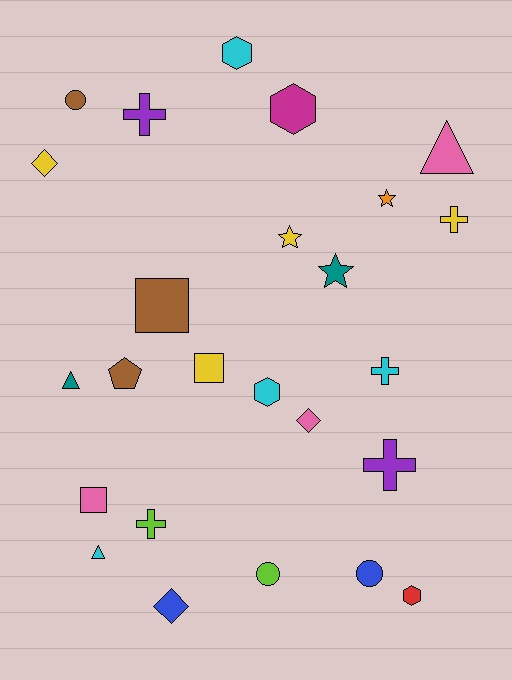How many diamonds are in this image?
There are 3 diamonds.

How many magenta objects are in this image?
There is 1 magenta object.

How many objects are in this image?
There are 25 objects.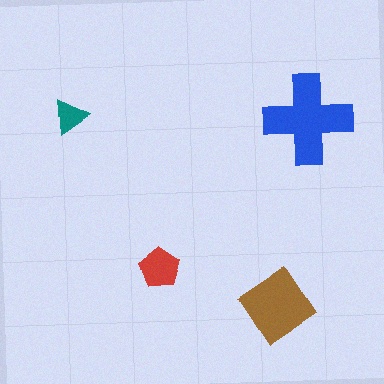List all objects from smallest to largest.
The teal triangle, the red pentagon, the brown diamond, the blue cross.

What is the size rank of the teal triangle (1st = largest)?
4th.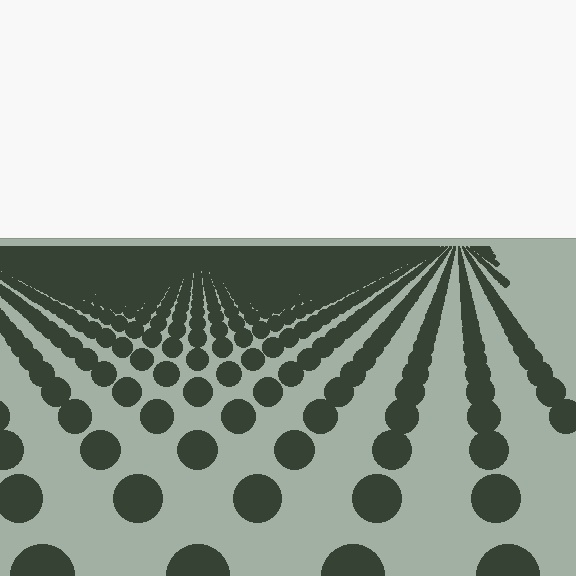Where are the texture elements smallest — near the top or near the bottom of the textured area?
Near the top.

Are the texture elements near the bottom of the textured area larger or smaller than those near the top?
Larger. Near the bottom, elements are closer to the viewer and appear at a bigger on-screen size.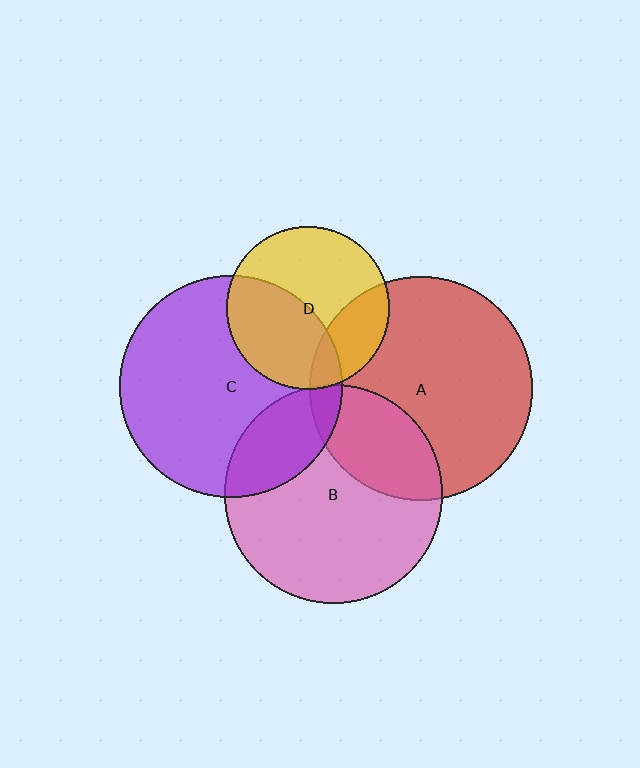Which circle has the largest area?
Circle A (red).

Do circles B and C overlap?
Yes.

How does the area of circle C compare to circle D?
Approximately 1.9 times.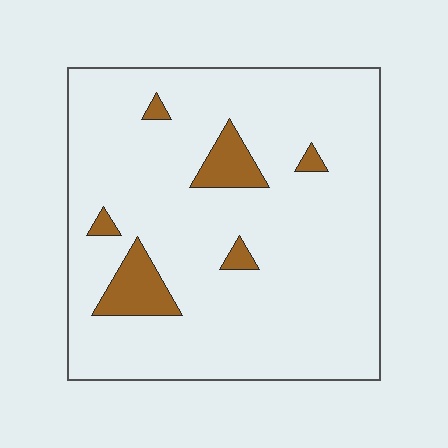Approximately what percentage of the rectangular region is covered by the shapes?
Approximately 10%.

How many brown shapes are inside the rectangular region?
6.